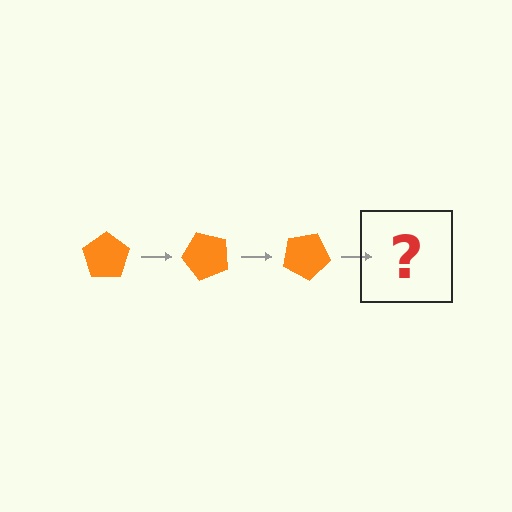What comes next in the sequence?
The next element should be an orange pentagon rotated 150 degrees.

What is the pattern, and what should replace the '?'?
The pattern is that the pentagon rotates 50 degrees each step. The '?' should be an orange pentagon rotated 150 degrees.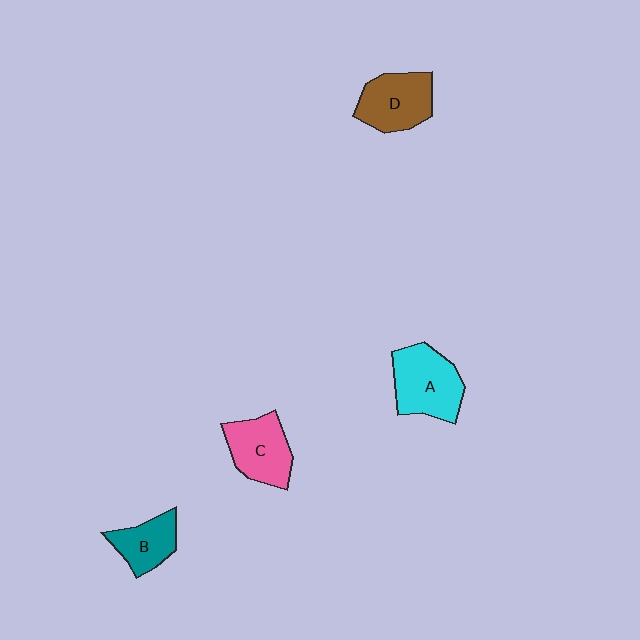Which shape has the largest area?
Shape A (cyan).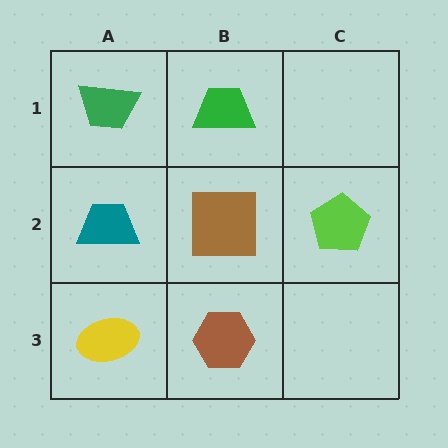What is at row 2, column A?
A teal trapezoid.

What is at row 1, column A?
A green trapezoid.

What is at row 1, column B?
A green trapezoid.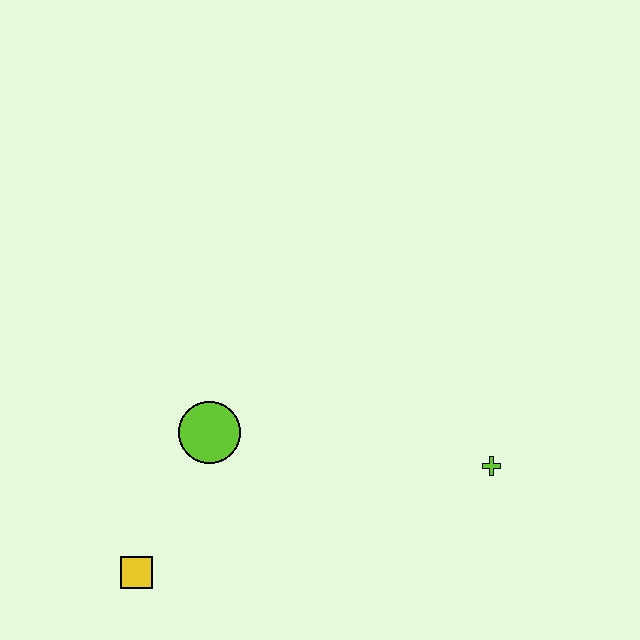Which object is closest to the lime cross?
The lime circle is closest to the lime cross.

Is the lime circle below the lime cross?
No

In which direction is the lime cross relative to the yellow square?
The lime cross is to the right of the yellow square.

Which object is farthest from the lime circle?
The lime cross is farthest from the lime circle.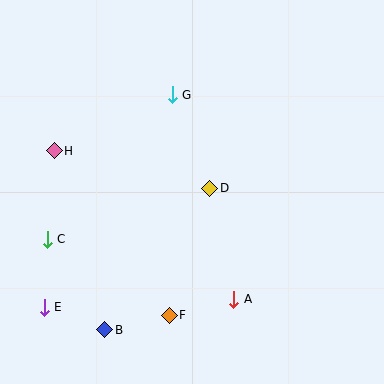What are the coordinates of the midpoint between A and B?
The midpoint between A and B is at (169, 314).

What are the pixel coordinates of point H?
Point H is at (54, 151).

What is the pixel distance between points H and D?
The distance between H and D is 160 pixels.